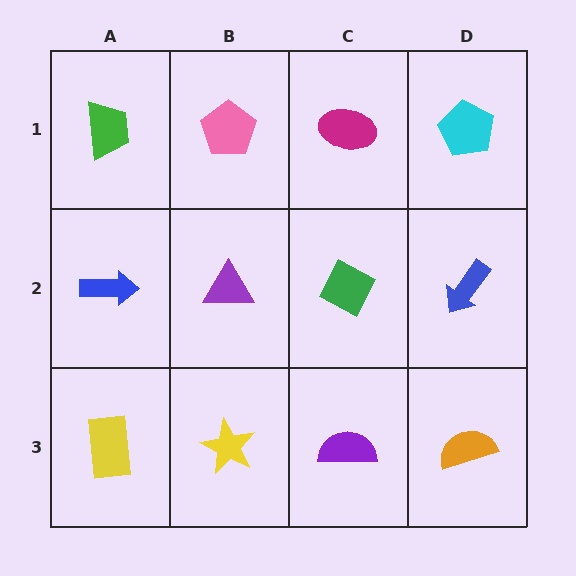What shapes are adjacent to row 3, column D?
A blue arrow (row 2, column D), a purple semicircle (row 3, column C).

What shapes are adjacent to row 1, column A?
A blue arrow (row 2, column A), a pink pentagon (row 1, column B).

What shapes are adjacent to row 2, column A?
A green trapezoid (row 1, column A), a yellow rectangle (row 3, column A), a purple triangle (row 2, column B).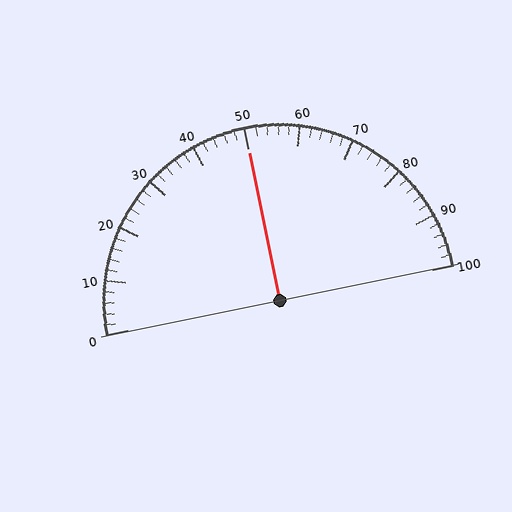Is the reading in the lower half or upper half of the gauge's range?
The reading is in the upper half of the range (0 to 100).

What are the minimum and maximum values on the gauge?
The gauge ranges from 0 to 100.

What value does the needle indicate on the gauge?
The needle indicates approximately 50.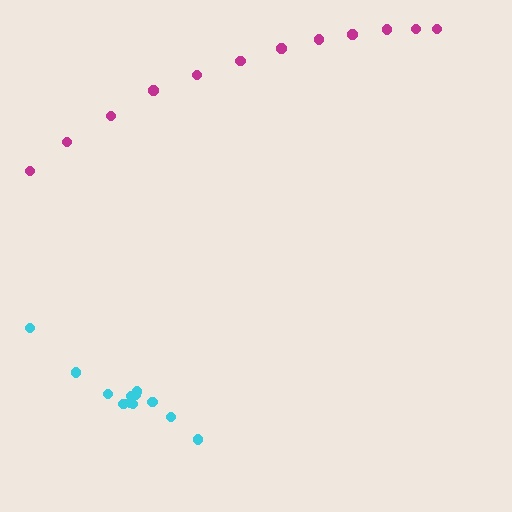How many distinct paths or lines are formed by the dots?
There are 2 distinct paths.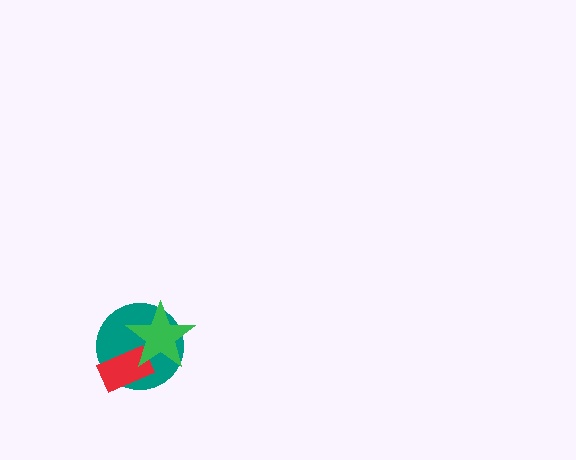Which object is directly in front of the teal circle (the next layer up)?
The red rectangle is directly in front of the teal circle.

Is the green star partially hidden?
No, no other shape covers it.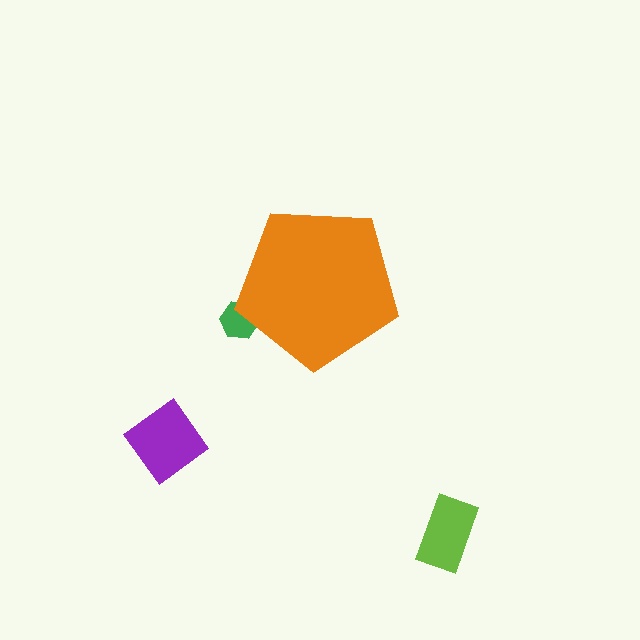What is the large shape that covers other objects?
An orange pentagon.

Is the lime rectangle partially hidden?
No, the lime rectangle is fully visible.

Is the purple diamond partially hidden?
No, the purple diamond is fully visible.